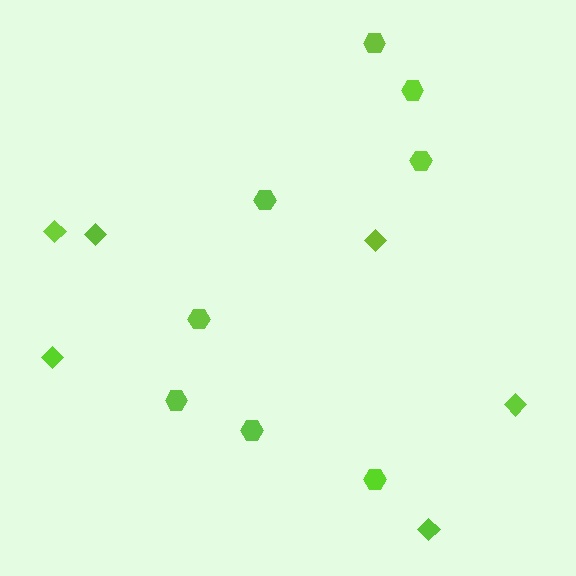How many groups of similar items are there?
There are 2 groups: one group of hexagons (8) and one group of diamonds (6).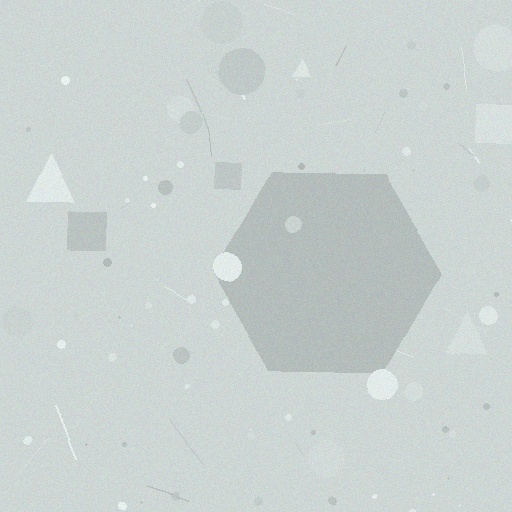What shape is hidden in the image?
A hexagon is hidden in the image.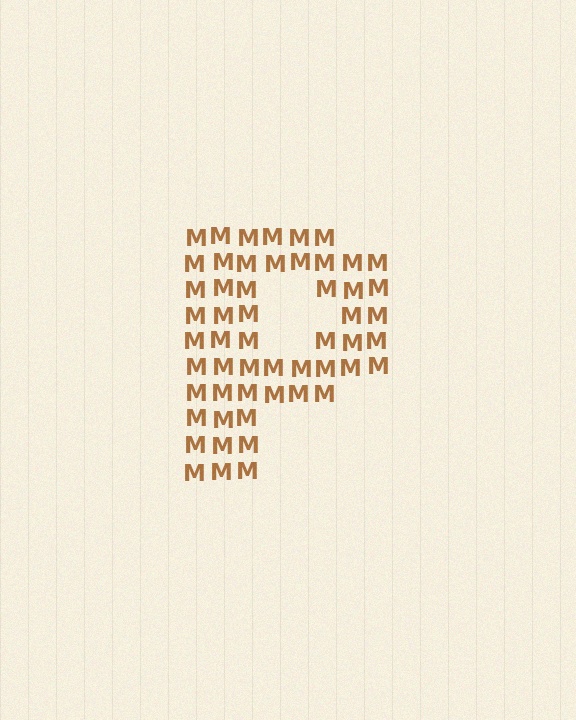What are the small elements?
The small elements are letter M's.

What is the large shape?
The large shape is the letter P.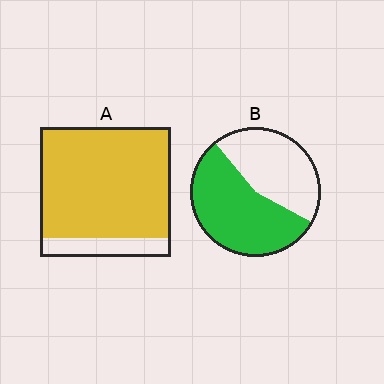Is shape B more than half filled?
Yes.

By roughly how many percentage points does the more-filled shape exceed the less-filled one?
By roughly 30 percentage points (A over B).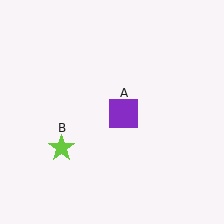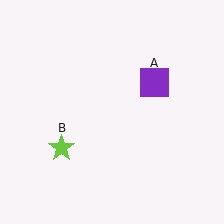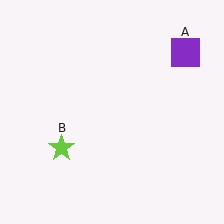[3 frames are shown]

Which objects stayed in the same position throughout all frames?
Lime star (object B) remained stationary.